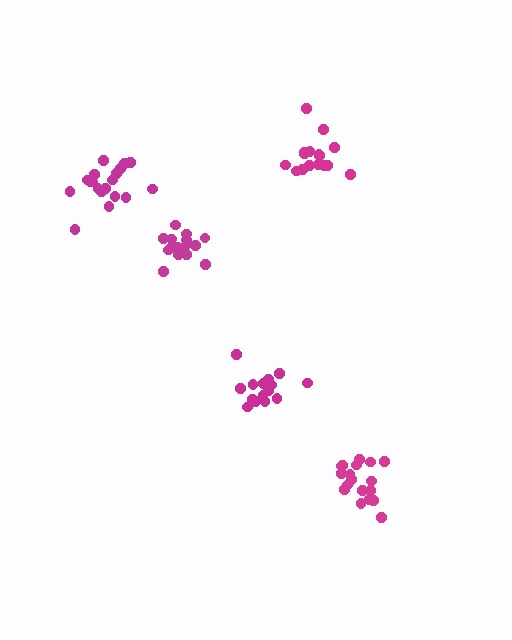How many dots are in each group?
Group 1: 18 dots, Group 2: 18 dots, Group 3: 16 dots, Group 4: 19 dots, Group 5: 16 dots (87 total).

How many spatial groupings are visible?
There are 5 spatial groupings.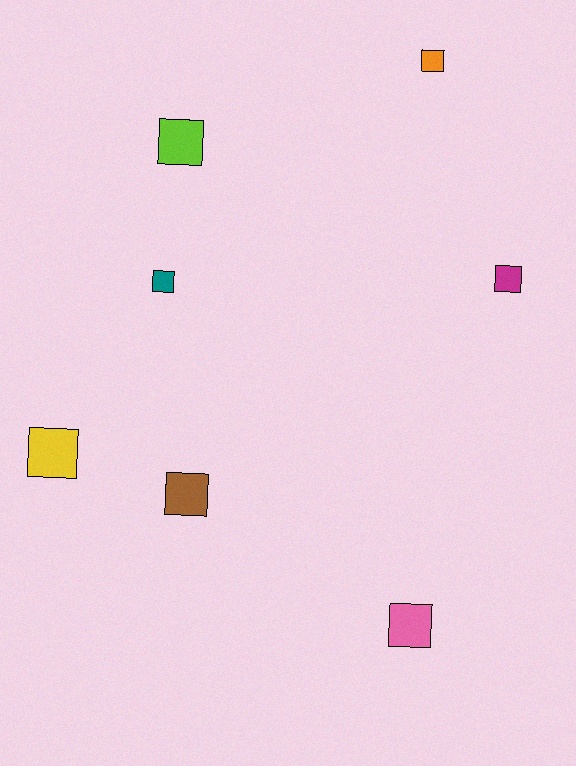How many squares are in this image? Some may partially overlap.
There are 7 squares.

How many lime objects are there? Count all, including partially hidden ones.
There is 1 lime object.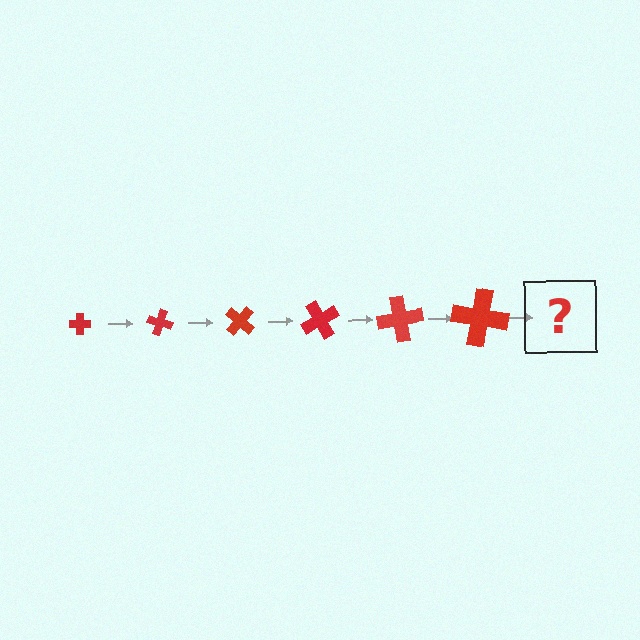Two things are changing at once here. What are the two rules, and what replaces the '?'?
The two rules are that the cross grows larger each step and it rotates 20 degrees each step. The '?' should be a cross, larger than the previous one and rotated 120 degrees from the start.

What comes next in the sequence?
The next element should be a cross, larger than the previous one and rotated 120 degrees from the start.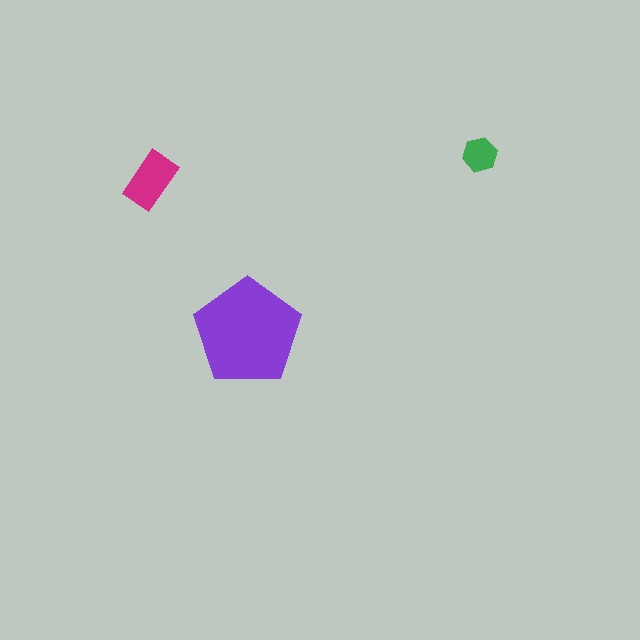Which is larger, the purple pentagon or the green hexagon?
The purple pentagon.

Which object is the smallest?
The green hexagon.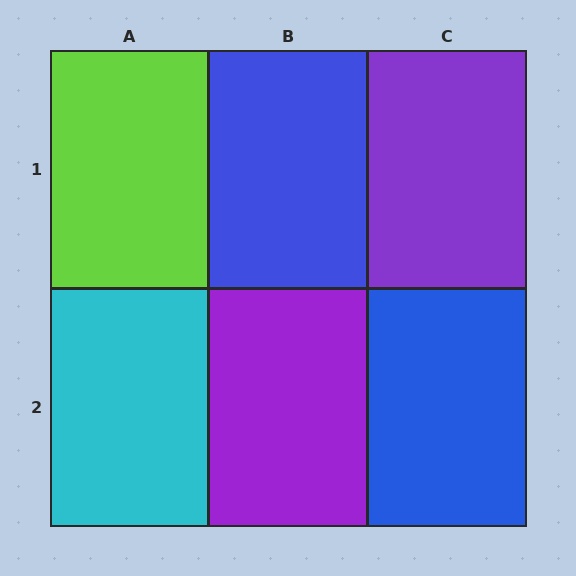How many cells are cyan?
1 cell is cyan.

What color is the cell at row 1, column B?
Blue.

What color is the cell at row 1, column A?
Lime.